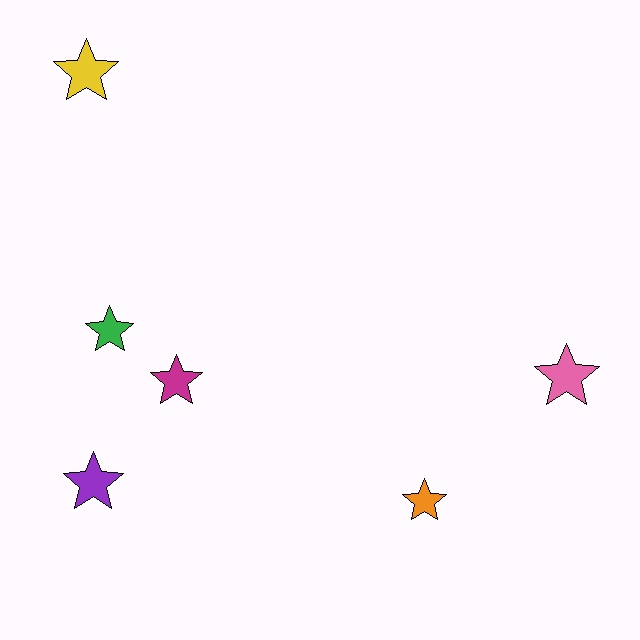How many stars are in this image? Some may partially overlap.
There are 6 stars.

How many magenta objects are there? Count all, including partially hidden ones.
There is 1 magenta object.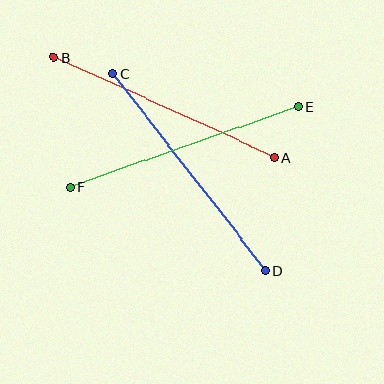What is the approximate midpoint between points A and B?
The midpoint is at approximately (164, 107) pixels.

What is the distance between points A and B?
The distance is approximately 242 pixels.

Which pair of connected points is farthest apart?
Points C and D are farthest apart.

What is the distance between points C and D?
The distance is approximately 249 pixels.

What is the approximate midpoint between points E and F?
The midpoint is at approximately (184, 147) pixels.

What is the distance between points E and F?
The distance is approximately 241 pixels.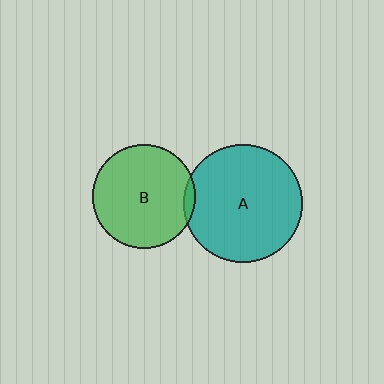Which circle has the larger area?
Circle A (teal).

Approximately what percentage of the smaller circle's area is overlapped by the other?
Approximately 5%.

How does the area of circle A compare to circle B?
Approximately 1.3 times.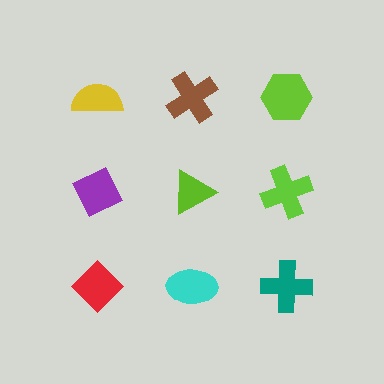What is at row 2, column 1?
A purple diamond.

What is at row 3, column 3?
A teal cross.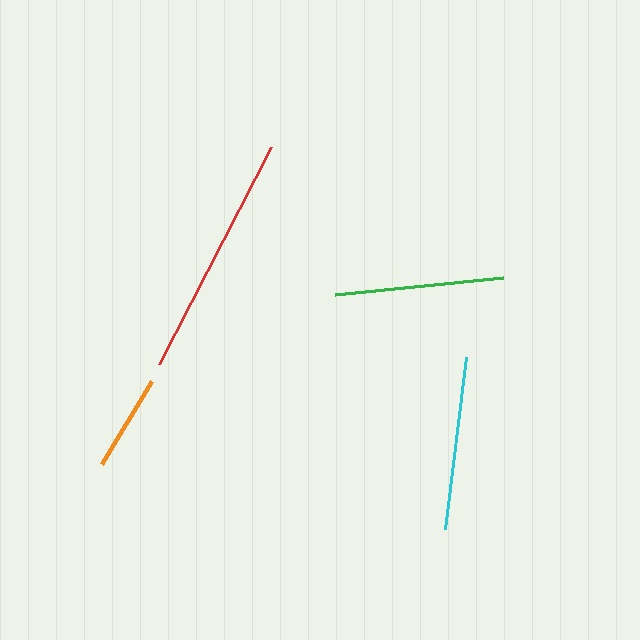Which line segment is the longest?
The red line is the longest at approximately 244 pixels.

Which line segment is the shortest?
The orange line is the shortest at approximately 97 pixels.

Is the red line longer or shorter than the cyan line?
The red line is longer than the cyan line.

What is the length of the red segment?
The red segment is approximately 244 pixels long.